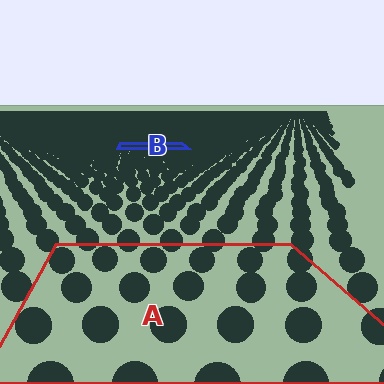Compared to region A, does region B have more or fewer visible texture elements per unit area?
Region B has more texture elements per unit area — they are packed more densely because it is farther away.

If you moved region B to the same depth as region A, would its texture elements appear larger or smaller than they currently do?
They would appear larger. At a closer depth, the same texture elements are projected at a bigger on-screen size.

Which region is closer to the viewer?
Region A is closer. The texture elements there are larger and more spread out.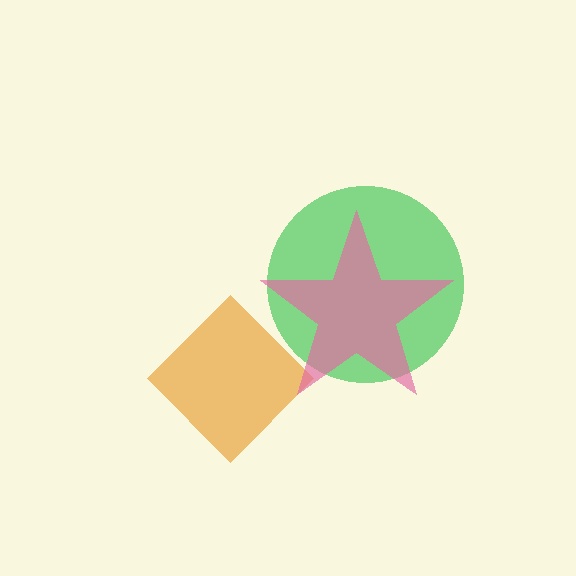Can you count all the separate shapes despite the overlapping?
Yes, there are 3 separate shapes.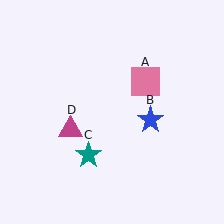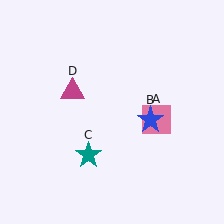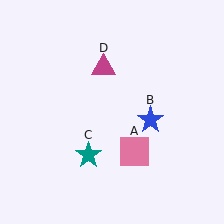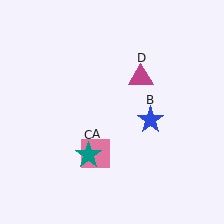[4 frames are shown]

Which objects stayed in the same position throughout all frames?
Blue star (object B) and teal star (object C) remained stationary.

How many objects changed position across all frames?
2 objects changed position: pink square (object A), magenta triangle (object D).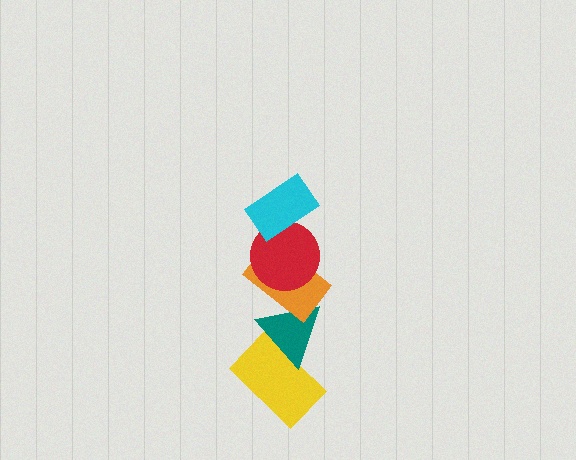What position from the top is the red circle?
The red circle is 2nd from the top.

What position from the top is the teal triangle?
The teal triangle is 4th from the top.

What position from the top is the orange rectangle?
The orange rectangle is 3rd from the top.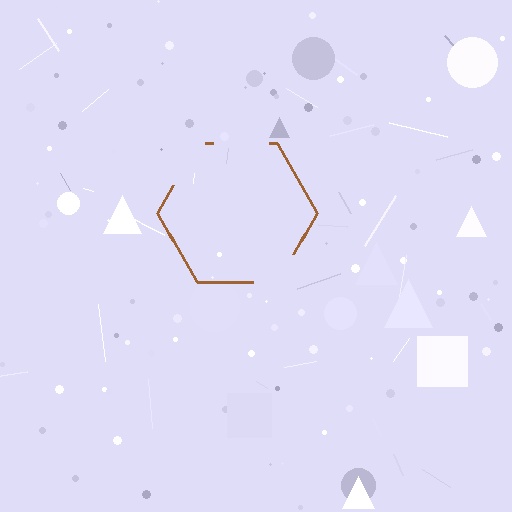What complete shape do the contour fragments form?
The contour fragments form a hexagon.